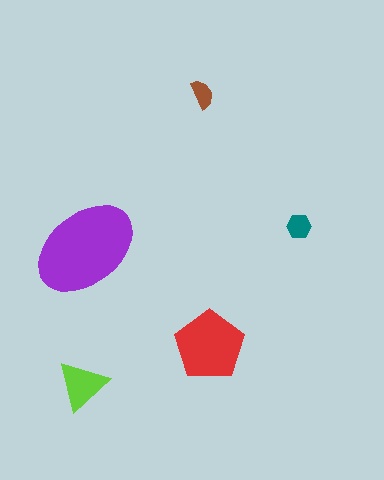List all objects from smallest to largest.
The brown semicircle, the teal hexagon, the lime triangle, the red pentagon, the purple ellipse.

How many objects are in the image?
There are 5 objects in the image.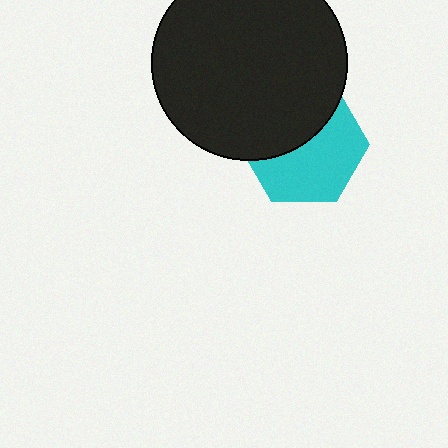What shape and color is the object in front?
The object in front is a black circle.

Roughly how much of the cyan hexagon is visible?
About half of it is visible (roughly 56%).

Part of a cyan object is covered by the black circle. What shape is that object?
It is a hexagon.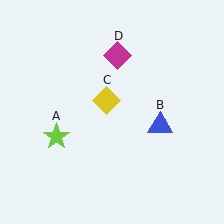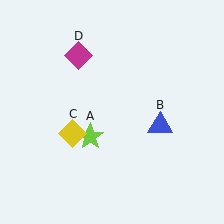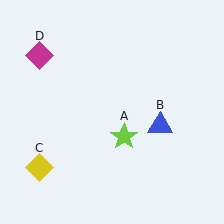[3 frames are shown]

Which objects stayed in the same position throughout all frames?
Blue triangle (object B) remained stationary.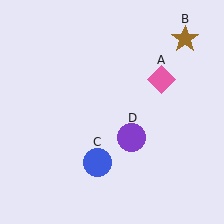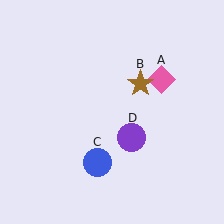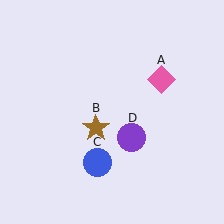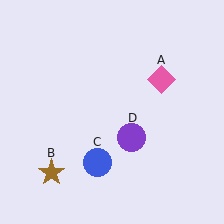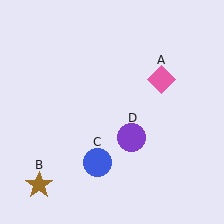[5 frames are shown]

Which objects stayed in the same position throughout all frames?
Pink diamond (object A) and blue circle (object C) and purple circle (object D) remained stationary.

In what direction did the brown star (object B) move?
The brown star (object B) moved down and to the left.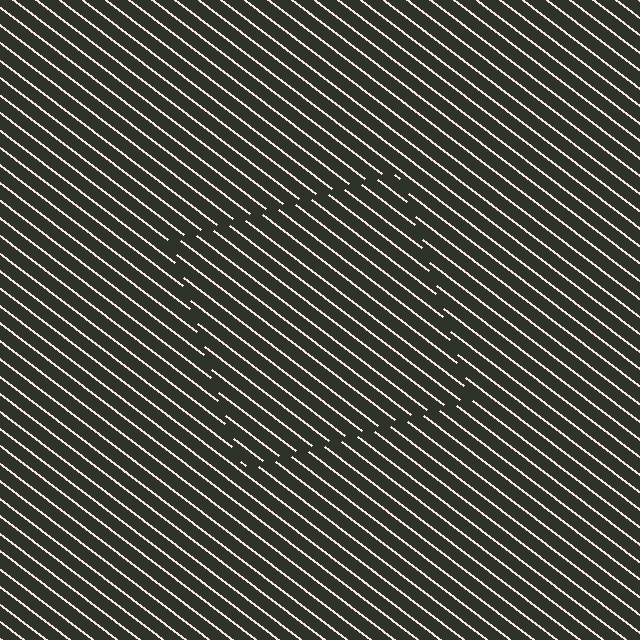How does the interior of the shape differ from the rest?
The interior of the shape contains the same grating, shifted by half a period — the contour is defined by the phase discontinuity where line-ends from the inner and outer gratings abut.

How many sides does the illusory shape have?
4 sides — the line-ends trace a square.